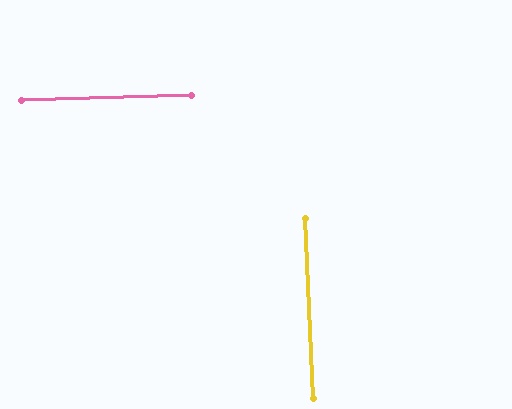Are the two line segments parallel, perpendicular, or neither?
Perpendicular — they meet at approximately 89°.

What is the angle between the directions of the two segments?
Approximately 89 degrees.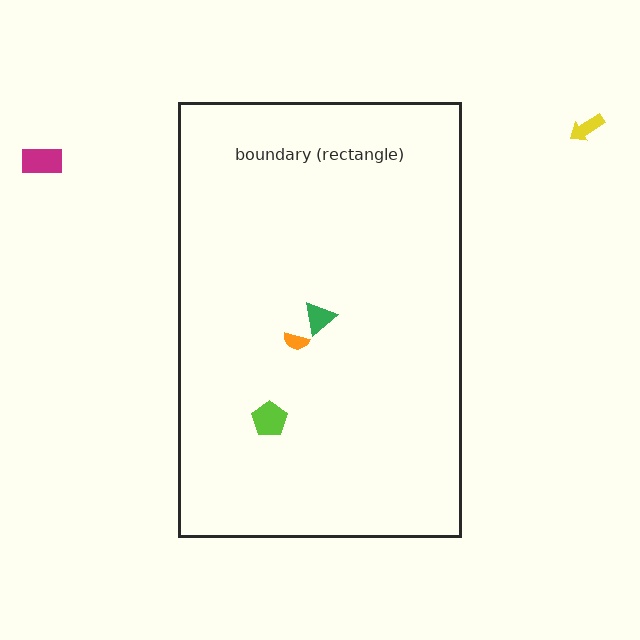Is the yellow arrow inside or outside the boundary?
Outside.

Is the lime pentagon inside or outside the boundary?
Inside.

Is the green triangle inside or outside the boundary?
Inside.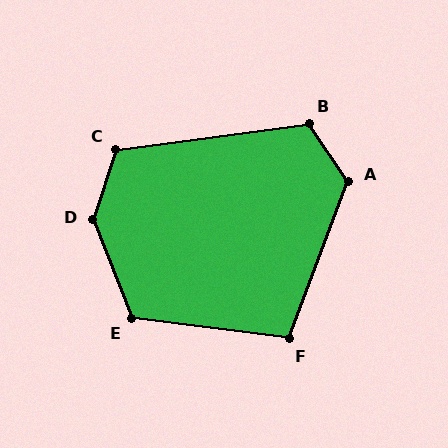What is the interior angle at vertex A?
Approximately 125 degrees (obtuse).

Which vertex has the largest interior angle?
D, at approximately 140 degrees.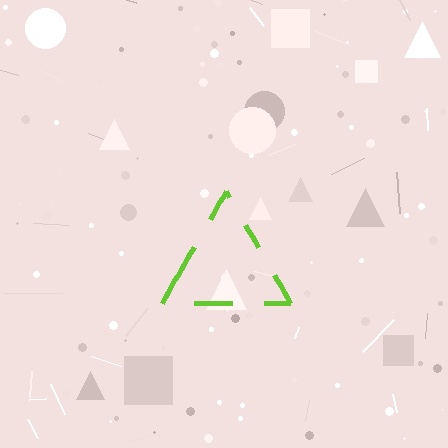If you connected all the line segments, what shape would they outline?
They would outline a triangle.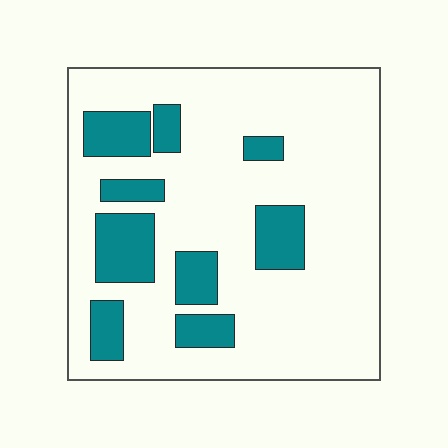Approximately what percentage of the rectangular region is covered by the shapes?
Approximately 20%.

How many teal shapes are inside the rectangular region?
9.